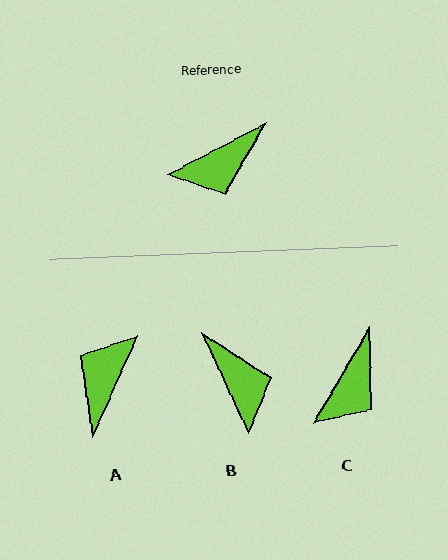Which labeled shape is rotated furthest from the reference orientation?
A, about 142 degrees away.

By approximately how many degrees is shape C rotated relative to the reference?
Approximately 32 degrees counter-clockwise.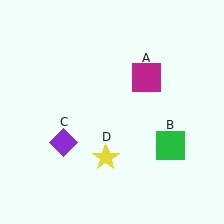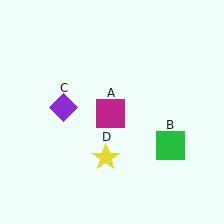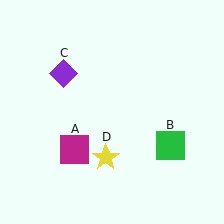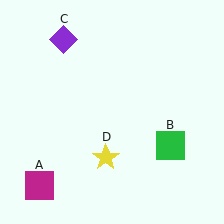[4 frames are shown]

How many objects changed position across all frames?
2 objects changed position: magenta square (object A), purple diamond (object C).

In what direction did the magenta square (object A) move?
The magenta square (object A) moved down and to the left.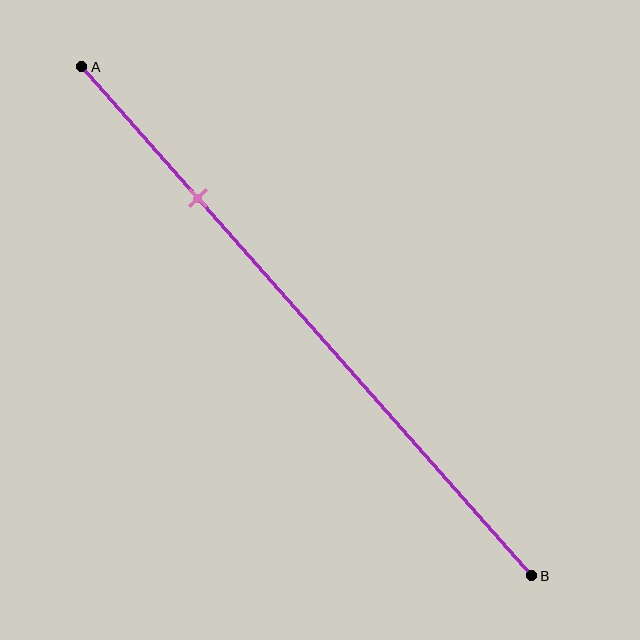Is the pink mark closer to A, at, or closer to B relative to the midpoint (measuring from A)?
The pink mark is closer to point A than the midpoint of segment AB.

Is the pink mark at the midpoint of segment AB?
No, the mark is at about 25% from A, not at the 50% midpoint.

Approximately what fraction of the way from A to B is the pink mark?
The pink mark is approximately 25% of the way from A to B.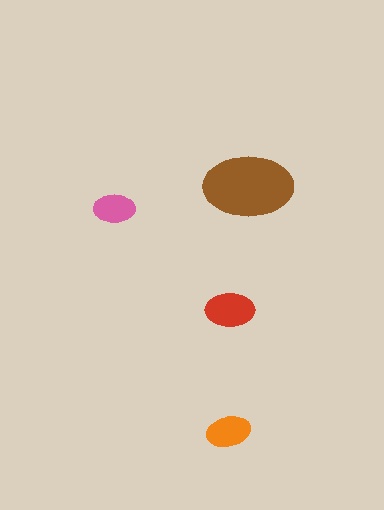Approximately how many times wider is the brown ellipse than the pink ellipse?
About 2 times wider.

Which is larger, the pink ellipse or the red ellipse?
The red one.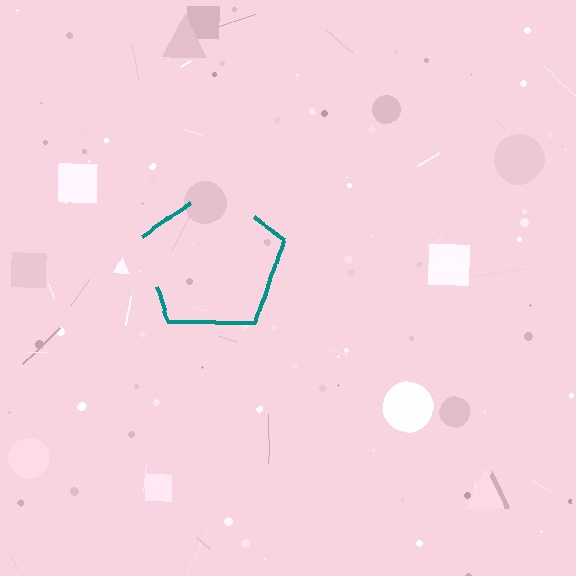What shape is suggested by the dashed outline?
The dashed outline suggests a pentagon.